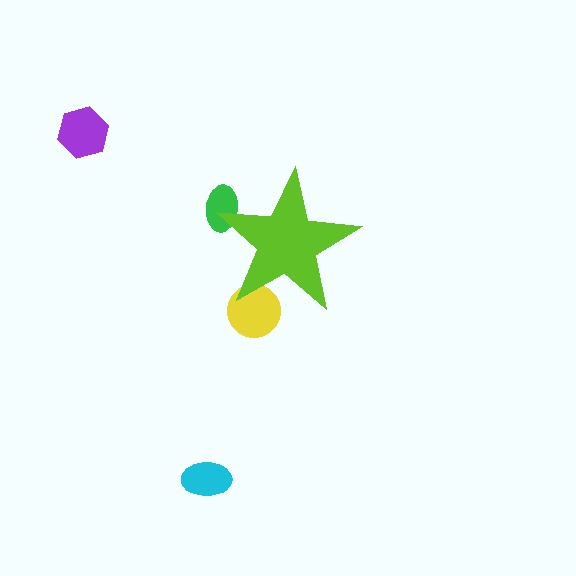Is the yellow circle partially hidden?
Yes, the yellow circle is partially hidden behind the lime star.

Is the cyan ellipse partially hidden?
No, the cyan ellipse is fully visible.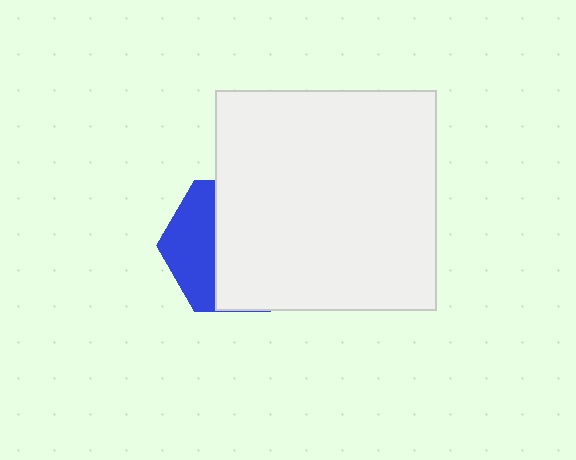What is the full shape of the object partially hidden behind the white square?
The partially hidden object is a blue hexagon.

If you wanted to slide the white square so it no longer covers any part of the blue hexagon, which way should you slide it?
Slide it right — that is the most direct way to separate the two shapes.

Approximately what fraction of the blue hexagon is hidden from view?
Roughly 65% of the blue hexagon is hidden behind the white square.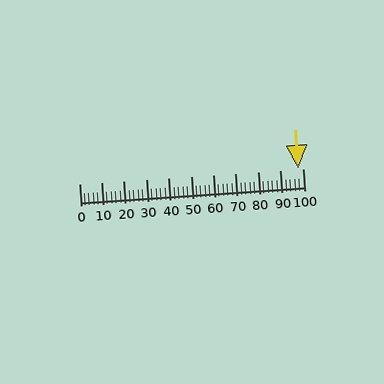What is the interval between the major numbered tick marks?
The major tick marks are spaced 10 units apart.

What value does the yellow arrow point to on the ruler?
The yellow arrow points to approximately 98.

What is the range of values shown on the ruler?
The ruler shows values from 0 to 100.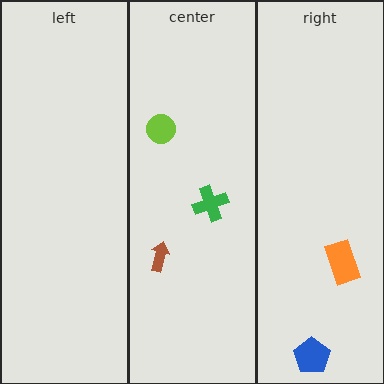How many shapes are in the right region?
2.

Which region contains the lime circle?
The center region.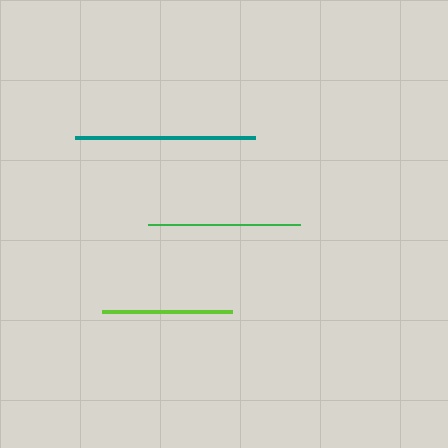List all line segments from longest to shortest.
From longest to shortest: teal, green, lime.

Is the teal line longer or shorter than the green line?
The teal line is longer than the green line.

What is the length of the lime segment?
The lime segment is approximately 129 pixels long.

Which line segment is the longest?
The teal line is the longest at approximately 181 pixels.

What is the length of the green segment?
The green segment is approximately 152 pixels long.